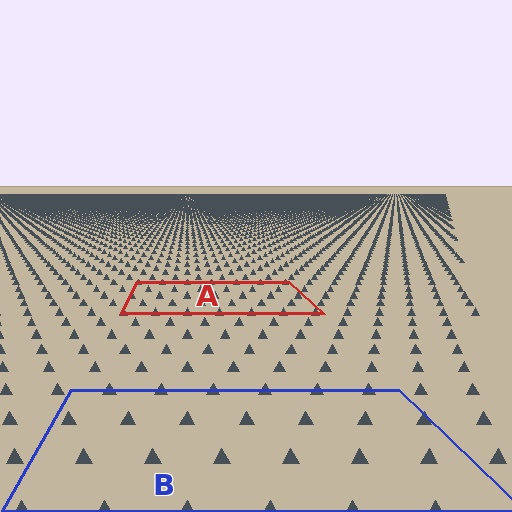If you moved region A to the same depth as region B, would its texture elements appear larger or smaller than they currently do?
They would appear larger. At a closer depth, the same texture elements are projected at a bigger on-screen size.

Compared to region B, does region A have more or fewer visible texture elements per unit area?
Region A has more texture elements per unit area — they are packed more densely because it is farther away.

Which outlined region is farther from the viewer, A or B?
Region A is farther from the viewer — the texture elements inside it appear smaller and more densely packed.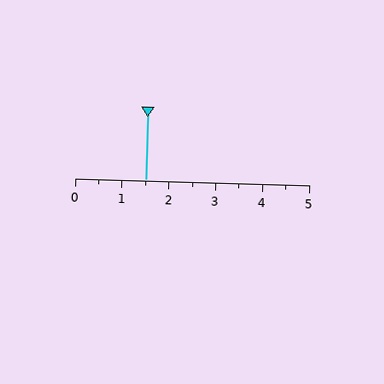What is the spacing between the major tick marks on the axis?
The major ticks are spaced 1 apart.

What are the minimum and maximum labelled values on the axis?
The axis runs from 0 to 5.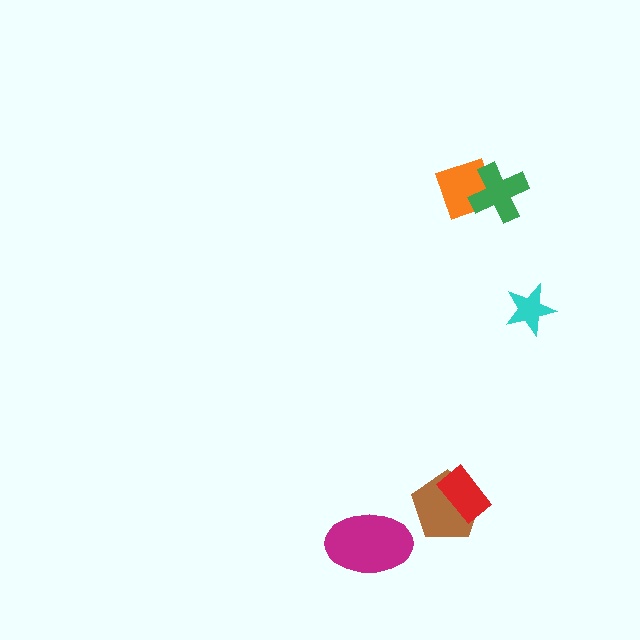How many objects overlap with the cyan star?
0 objects overlap with the cyan star.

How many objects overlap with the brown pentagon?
1 object overlaps with the brown pentagon.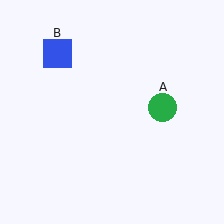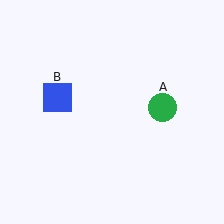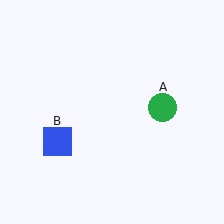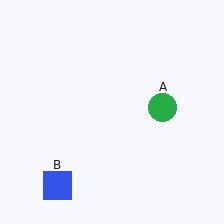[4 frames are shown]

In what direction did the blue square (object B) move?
The blue square (object B) moved down.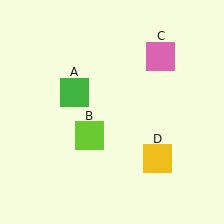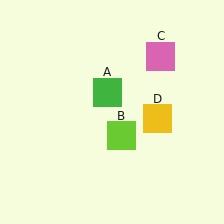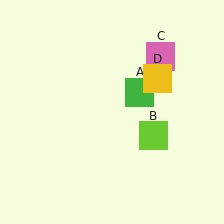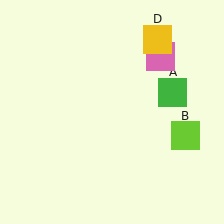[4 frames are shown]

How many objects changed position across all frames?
3 objects changed position: green square (object A), lime square (object B), yellow square (object D).